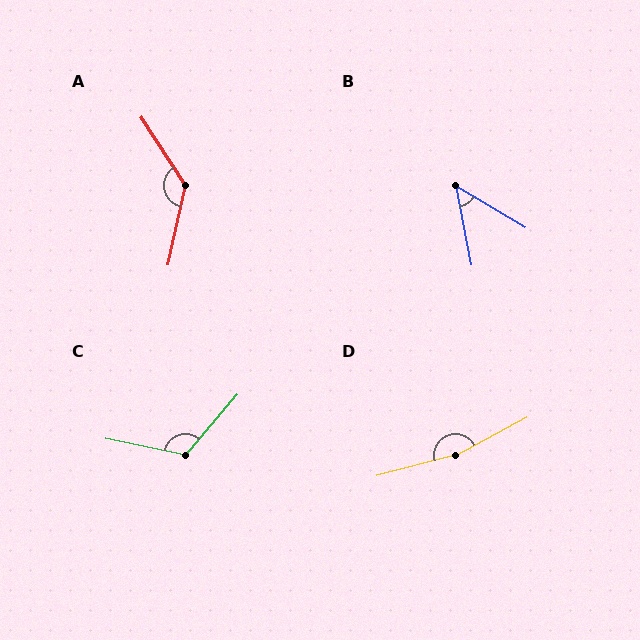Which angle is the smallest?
B, at approximately 48 degrees.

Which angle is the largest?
D, at approximately 166 degrees.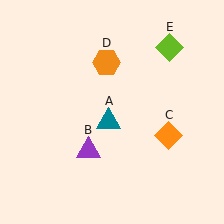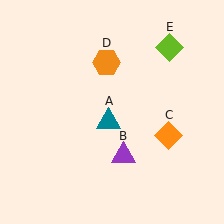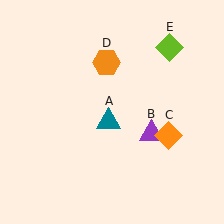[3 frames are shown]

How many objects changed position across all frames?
1 object changed position: purple triangle (object B).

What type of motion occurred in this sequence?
The purple triangle (object B) rotated counterclockwise around the center of the scene.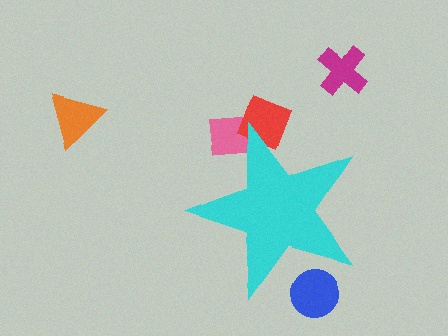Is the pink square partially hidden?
Yes, the pink square is partially hidden behind the cyan star.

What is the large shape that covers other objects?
A cyan star.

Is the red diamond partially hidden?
Yes, the red diamond is partially hidden behind the cyan star.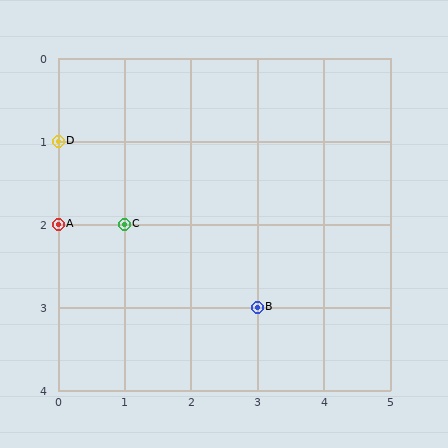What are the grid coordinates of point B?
Point B is at grid coordinates (3, 3).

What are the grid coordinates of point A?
Point A is at grid coordinates (0, 2).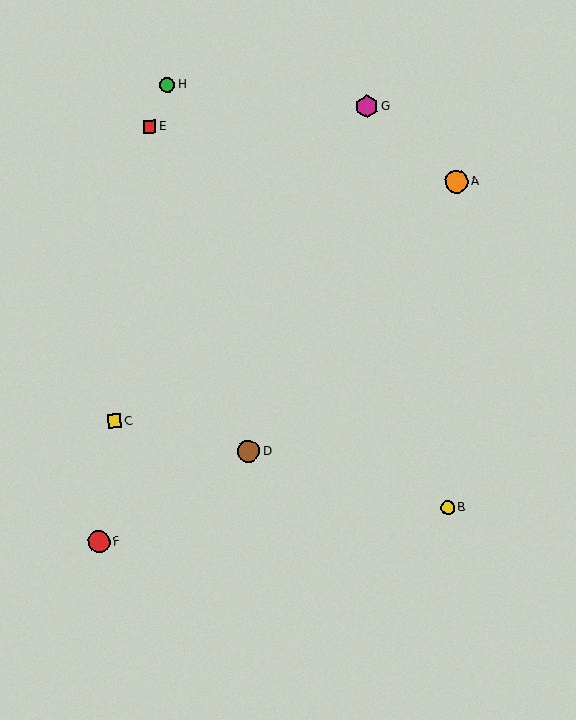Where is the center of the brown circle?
The center of the brown circle is at (248, 452).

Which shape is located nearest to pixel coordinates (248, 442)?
The brown circle (labeled D) at (248, 452) is nearest to that location.